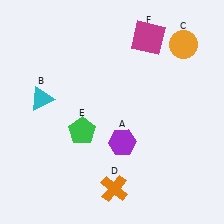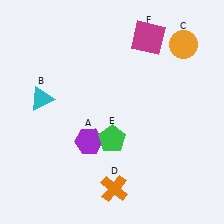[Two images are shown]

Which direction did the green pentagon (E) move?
The green pentagon (E) moved right.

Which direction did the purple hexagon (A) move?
The purple hexagon (A) moved left.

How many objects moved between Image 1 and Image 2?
2 objects moved between the two images.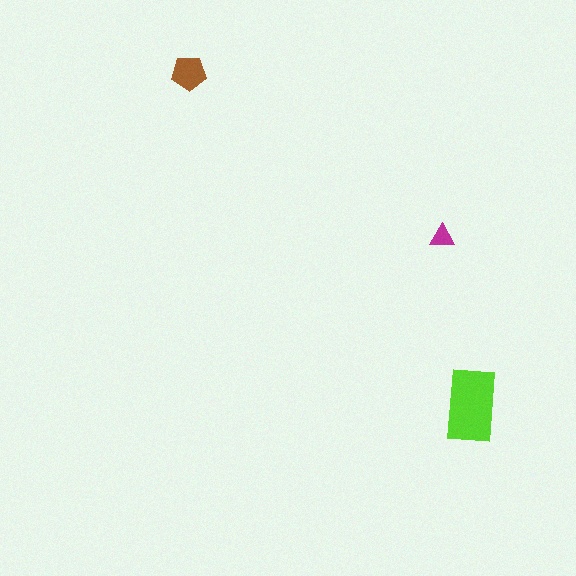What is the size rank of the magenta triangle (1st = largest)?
3rd.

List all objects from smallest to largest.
The magenta triangle, the brown pentagon, the lime rectangle.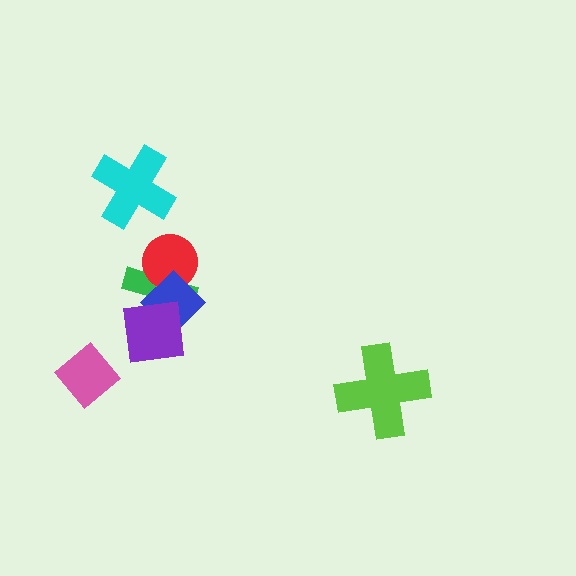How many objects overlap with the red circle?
2 objects overlap with the red circle.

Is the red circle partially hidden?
Yes, it is partially covered by another shape.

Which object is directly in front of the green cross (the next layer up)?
The red circle is directly in front of the green cross.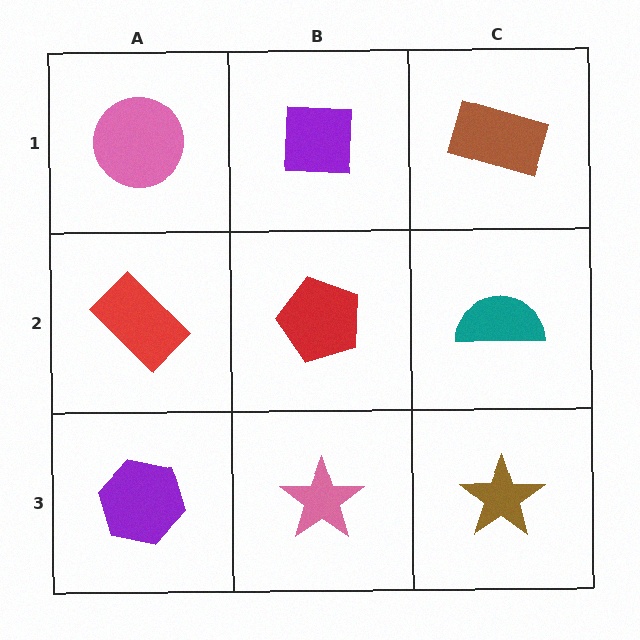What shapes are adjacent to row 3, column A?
A red rectangle (row 2, column A), a pink star (row 3, column B).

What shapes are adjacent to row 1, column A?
A red rectangle (row 2, column A), a purple square (row 1, column B).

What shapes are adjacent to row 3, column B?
A red pentagon (row 2, column B), a purple hexagon (row 3, column A), a brown star (row 3, column C).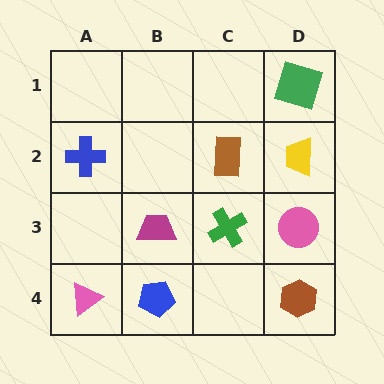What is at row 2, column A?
A blue cross.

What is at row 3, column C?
A green cross.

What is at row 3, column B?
A magenta trapezoid.